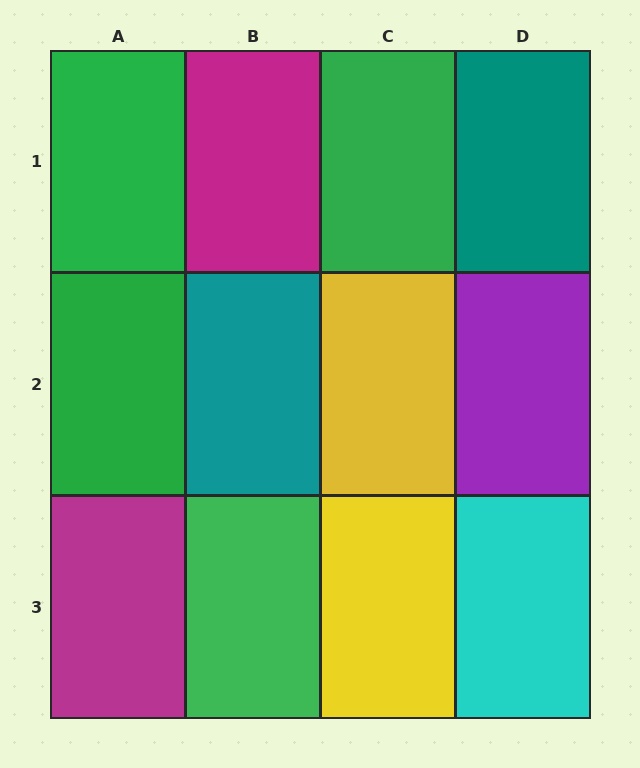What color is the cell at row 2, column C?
Yellow.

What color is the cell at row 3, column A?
Magenta.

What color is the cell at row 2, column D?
Purple.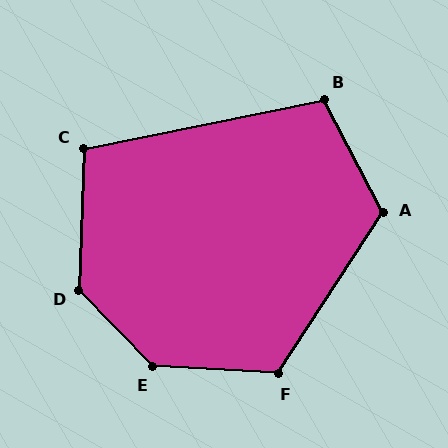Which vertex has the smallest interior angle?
C, at approximately 103 degrees.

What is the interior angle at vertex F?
Approximately 120 degrees (obtuse).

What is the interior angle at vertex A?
Approximately 119 degrees (obtuse).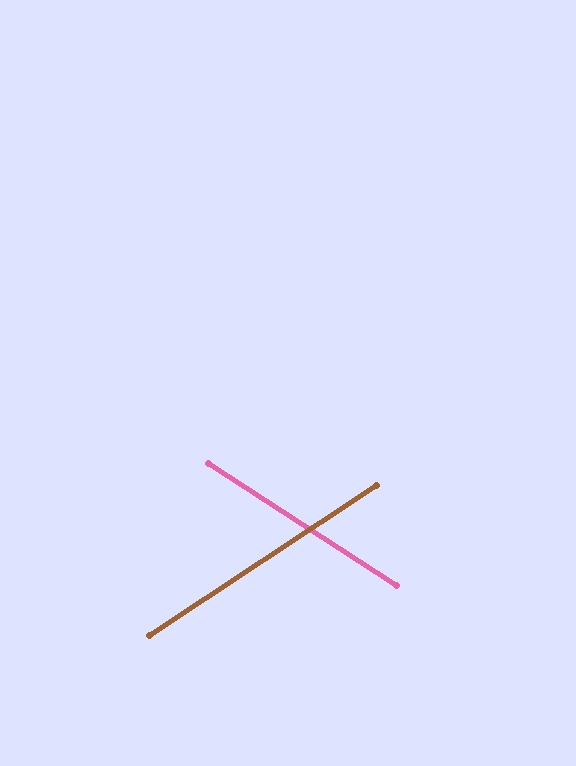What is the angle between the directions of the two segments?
Approximately 66 degrees.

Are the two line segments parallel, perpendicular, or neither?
Neither parallel nor perpendicular — they differ by about 66°.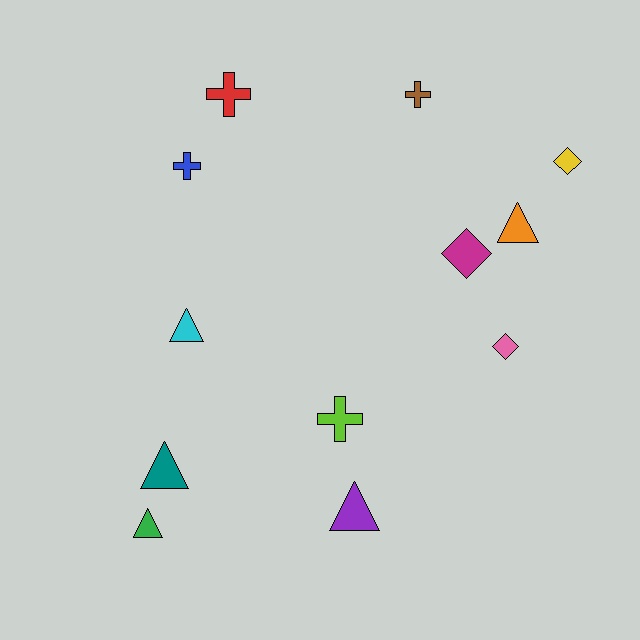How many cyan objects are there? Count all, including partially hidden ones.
There is 1 cyan object.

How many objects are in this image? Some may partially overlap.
There are 12 objects.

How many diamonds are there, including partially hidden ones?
There are 3 diamonds.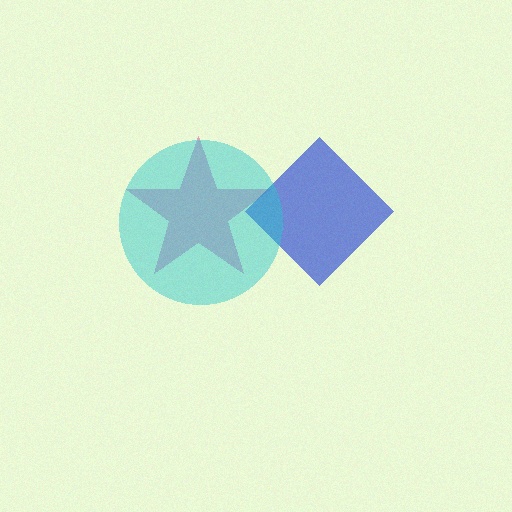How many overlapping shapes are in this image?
There are 3 overlapping shapes in the image.